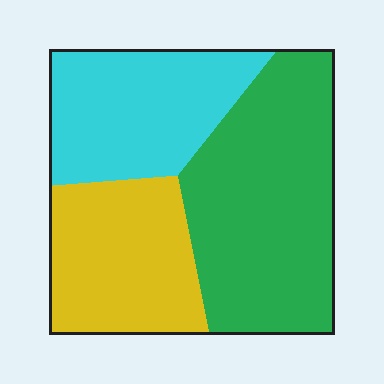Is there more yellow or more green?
Green.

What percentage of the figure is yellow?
Yellow covers roughly 25% of the figure.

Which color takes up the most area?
Green, at roughly 45%.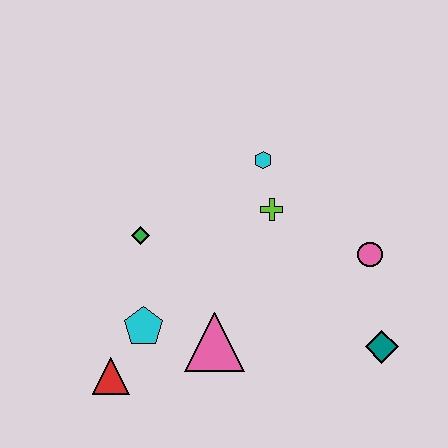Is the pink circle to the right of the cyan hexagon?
Yes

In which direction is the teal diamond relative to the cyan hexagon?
The teal diamond is below the cyan hexagon.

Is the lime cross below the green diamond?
No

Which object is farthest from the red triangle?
The pink circle is farthest from the red triangle.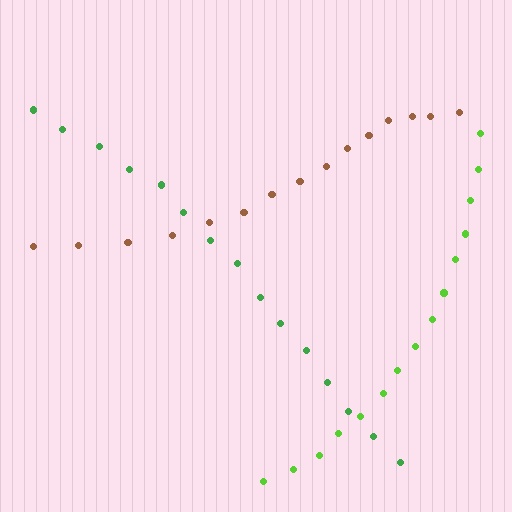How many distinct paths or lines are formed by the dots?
There are 3 distinct paths.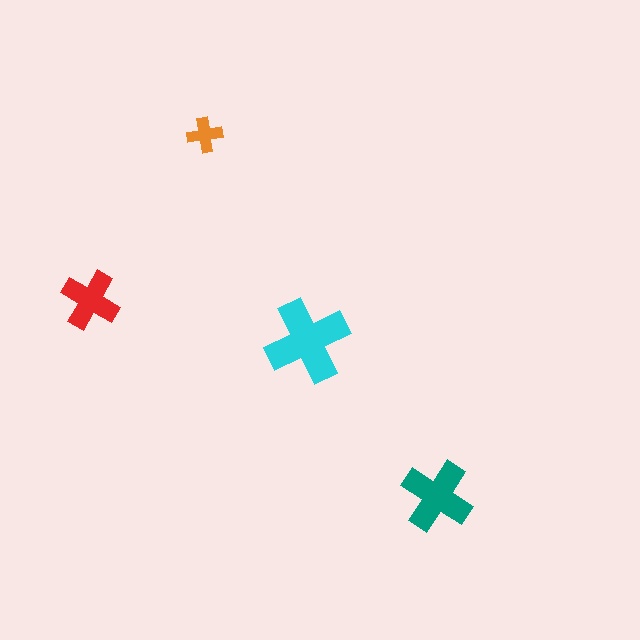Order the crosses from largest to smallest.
the cyan one, the teal one, the red one, the orange one.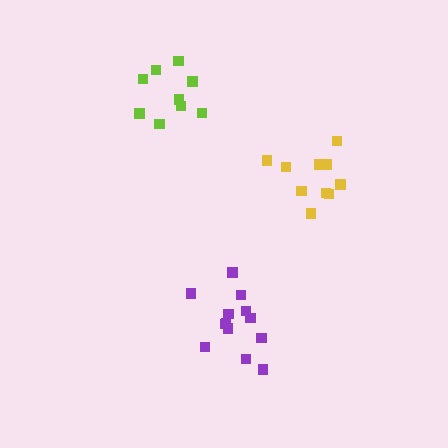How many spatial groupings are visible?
There are 3 spatial groupings.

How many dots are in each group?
Group 1: 13 dots, Group 2: 10 dots, Group 3: 9 dots (32 total).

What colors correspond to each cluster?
The clusters are colored: purple, yellow, lime.